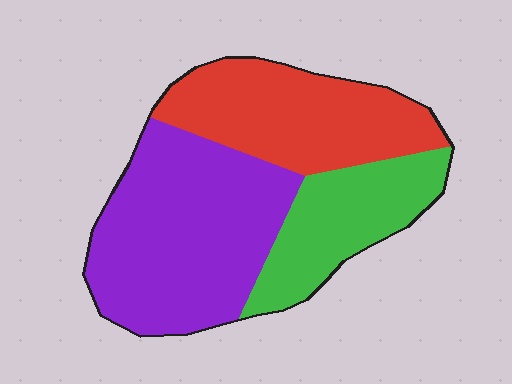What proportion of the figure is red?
Red covers about 30% of the figure.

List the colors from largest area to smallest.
From largest to smallest: purple, red, green.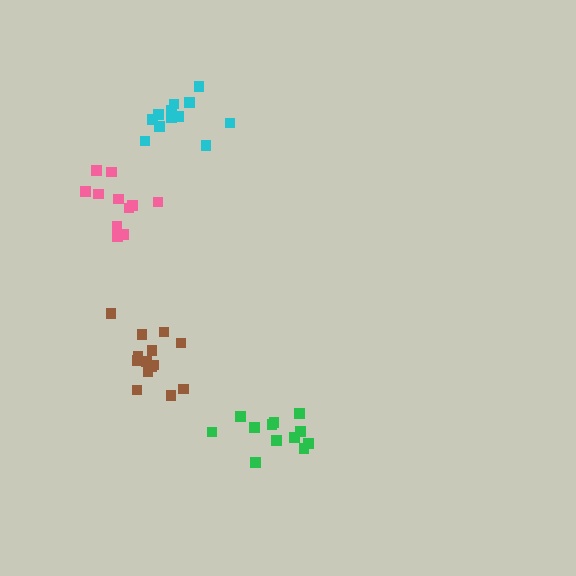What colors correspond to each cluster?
The clusters are colored: green, brown, cyan, pink.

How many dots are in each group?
Group 1: 12 dots, Group 2: 14 dots, Group 3: 12 dots, Group 4: 11 dots (49 total).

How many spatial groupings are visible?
There are 4 spatial groupings.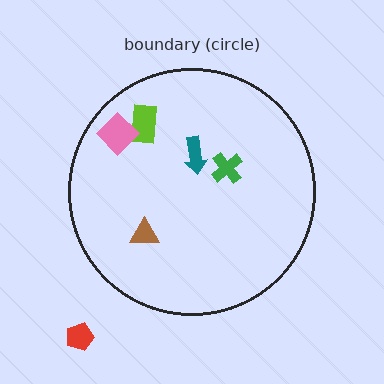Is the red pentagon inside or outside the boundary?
Outside.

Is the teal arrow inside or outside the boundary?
Inside.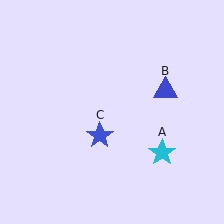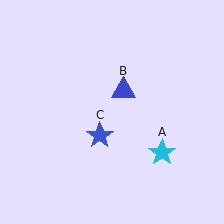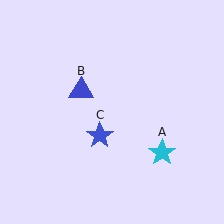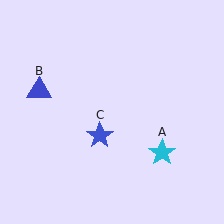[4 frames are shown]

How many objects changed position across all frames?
1 object changed position: blue triangle (object B).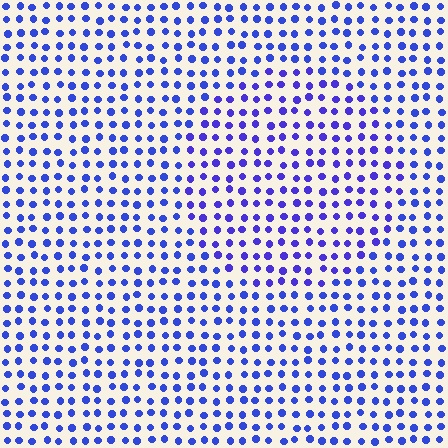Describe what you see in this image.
The image is filled with small blue elements in a uniform arrangement. A circle-shaped region is visible where the elements are tinted to a slightly different hue, forming a subtle color boundary.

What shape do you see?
I see a circle.